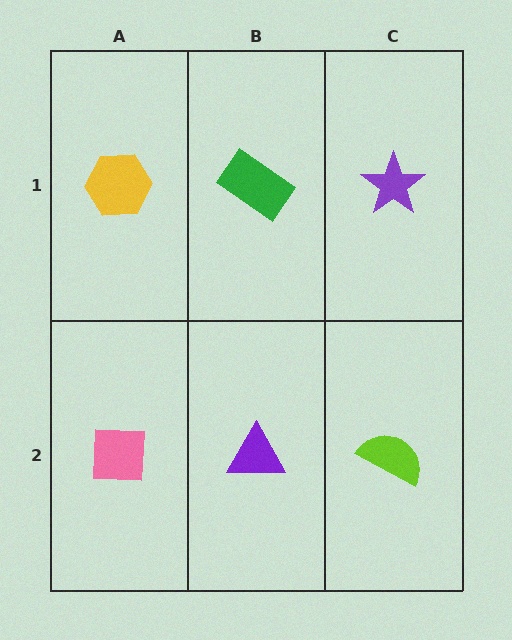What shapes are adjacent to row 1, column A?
A pink square (row 2, column A), a green rectangle (row 1, column B).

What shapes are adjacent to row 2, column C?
A purple star (row 1, column C), a purple triangle (row 2, column B).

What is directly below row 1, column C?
A lime semicircle.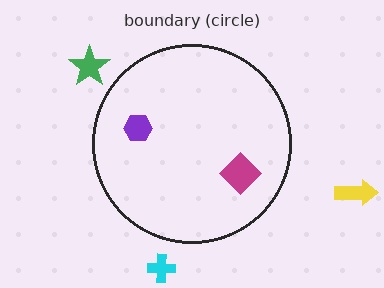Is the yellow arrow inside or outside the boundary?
Outside.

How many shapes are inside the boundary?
2 inside, 3 outside.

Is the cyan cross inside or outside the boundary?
Outside.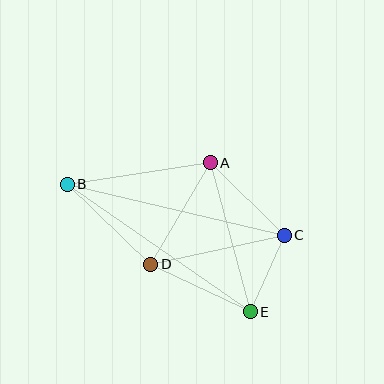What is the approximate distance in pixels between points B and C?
The distance between B and C is approximately 223 pixels.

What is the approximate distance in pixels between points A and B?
The distance between A and B is approximately 145 pixels.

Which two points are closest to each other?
Points C and E are closest to each other.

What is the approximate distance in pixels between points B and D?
The distance between B and D is approximately 116 pixels.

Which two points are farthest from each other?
Points B and E are farthest from each other.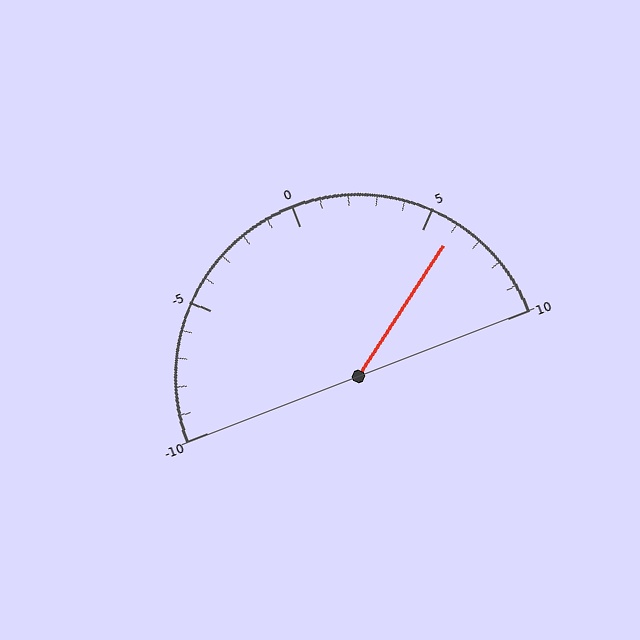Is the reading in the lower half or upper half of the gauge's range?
The reading is in the upper half of the range (-10 to 10).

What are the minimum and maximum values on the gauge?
The gauge ranges from -10 to 10.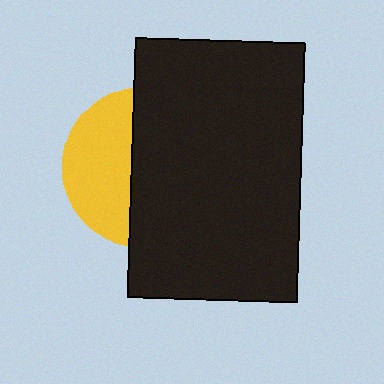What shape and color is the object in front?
The object in front is a black rectangle.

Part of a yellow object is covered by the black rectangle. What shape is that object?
It is a circle.